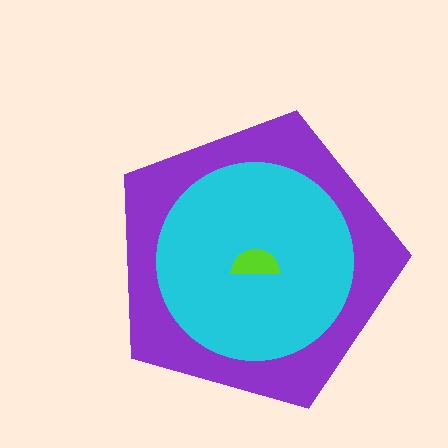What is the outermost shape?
The purple pentagon.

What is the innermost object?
The lime semicircle.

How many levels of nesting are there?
3.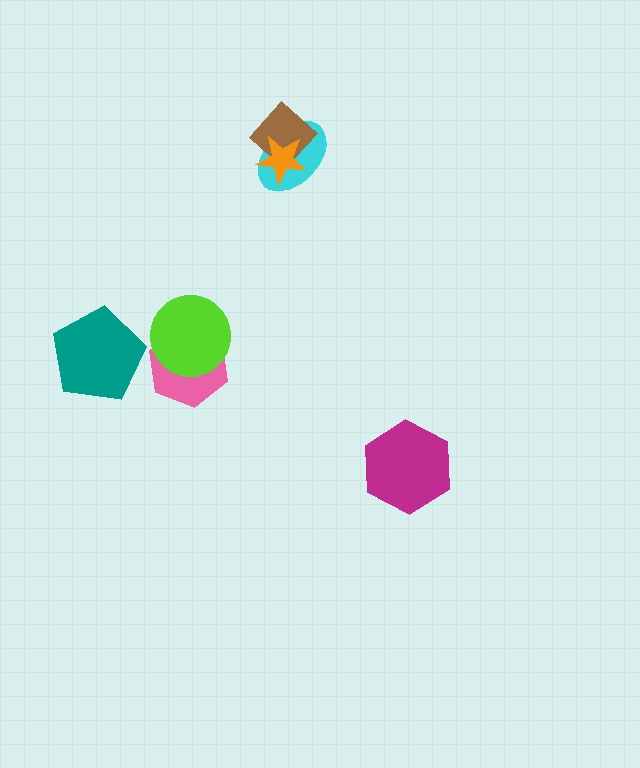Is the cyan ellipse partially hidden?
Yes, it is partially covered by another shape.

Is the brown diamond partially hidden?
Yes, it is partially covered by another shape.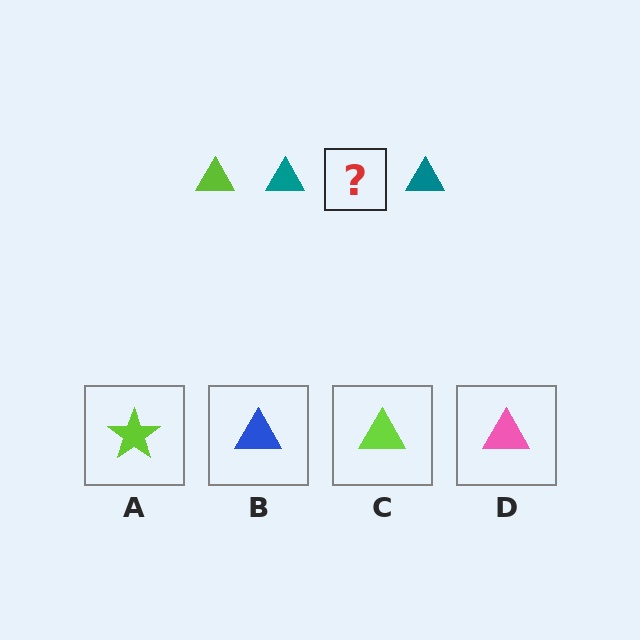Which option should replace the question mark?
Option C.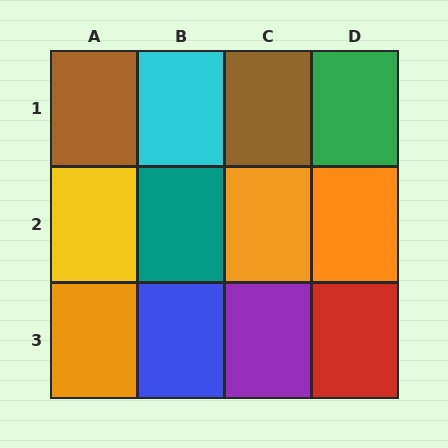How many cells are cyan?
1 cell is cyan.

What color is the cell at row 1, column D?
Green.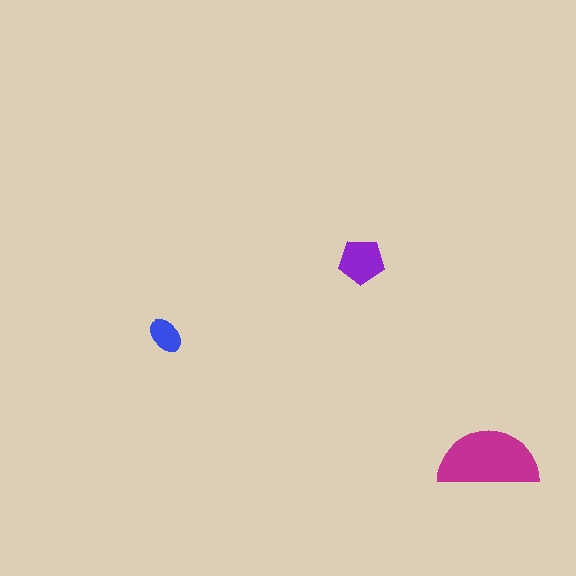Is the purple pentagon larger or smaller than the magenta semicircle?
Smaller.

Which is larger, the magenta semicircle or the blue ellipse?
The magenta semicircle.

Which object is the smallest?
The blue ellipse.